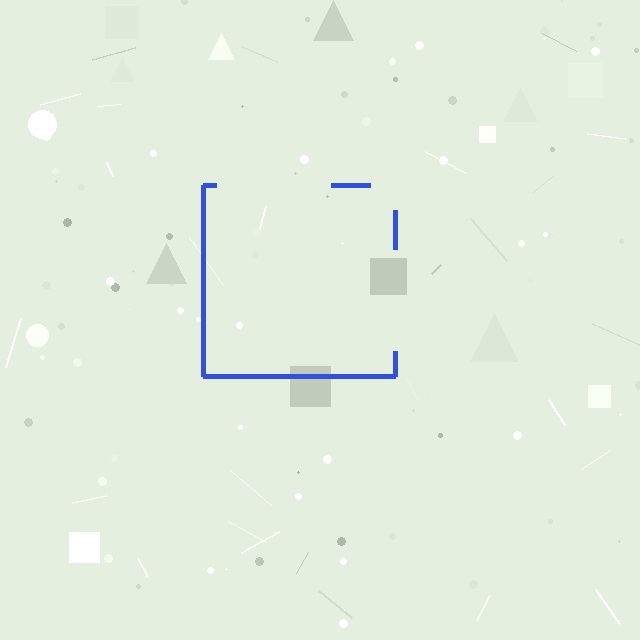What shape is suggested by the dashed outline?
The dashed outline suggests a square.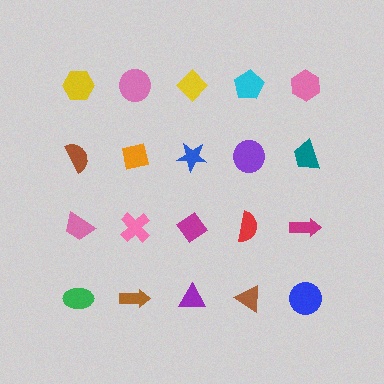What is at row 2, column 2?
An orange square.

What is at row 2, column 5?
A teal trapezoid.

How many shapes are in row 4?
5 shapes.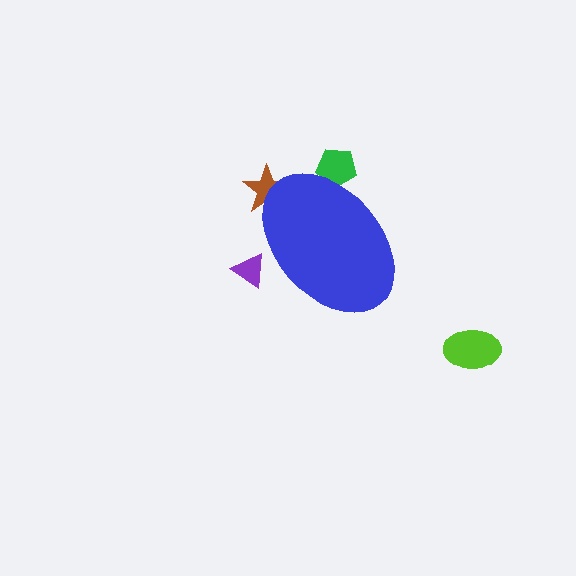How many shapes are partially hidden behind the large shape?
3 shapes are partially hidden.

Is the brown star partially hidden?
Yes, the brown star is partially hidden behind the blue ellipse.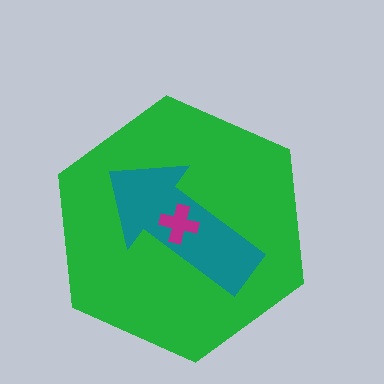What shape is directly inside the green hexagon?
The teal arrow.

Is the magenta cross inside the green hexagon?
Yes.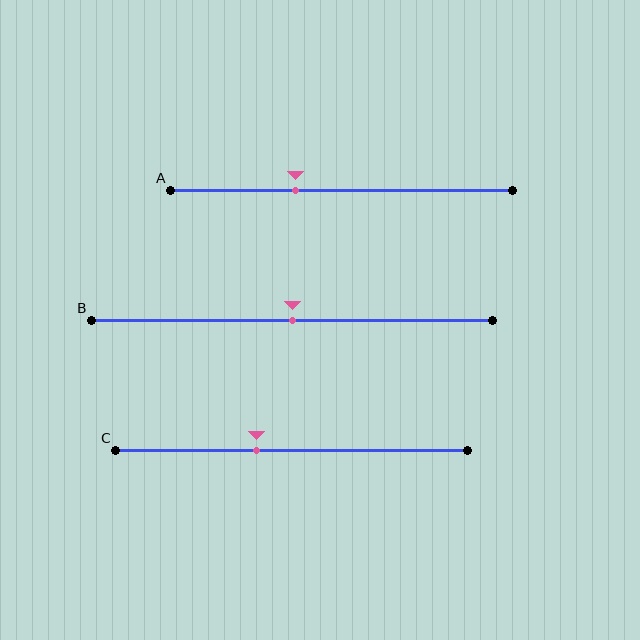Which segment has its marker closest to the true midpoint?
Segment B has its marker closest to the true midpoint.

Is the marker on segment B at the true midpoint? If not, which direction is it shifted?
Yes, the marker on segment B is at the true midpoint.